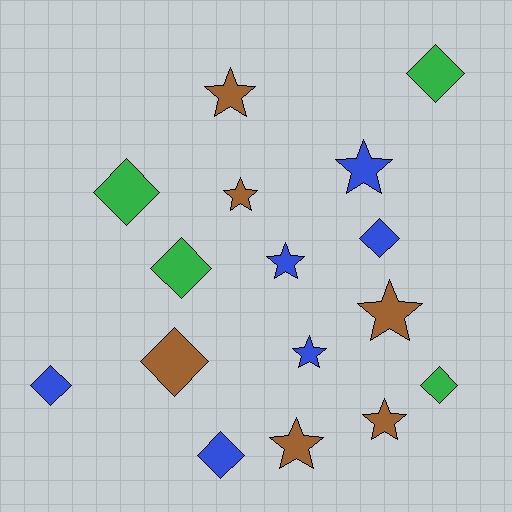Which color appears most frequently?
Blue, with 6 objects.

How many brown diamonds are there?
There is 1 brown diamond.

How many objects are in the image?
There are 16 objects.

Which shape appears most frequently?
Diamond, with 8 objects.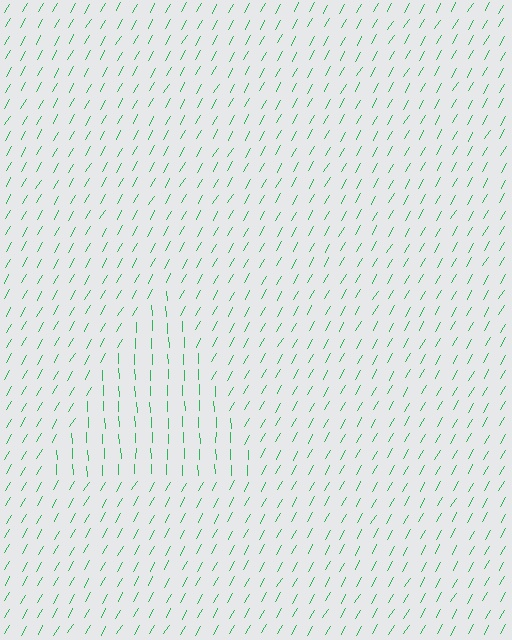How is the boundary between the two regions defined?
The boundary is defined purely by a change in line orientation (approximately 32 degrees difference). All lines are the same color and thickness.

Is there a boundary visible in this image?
Yes, there is a texture boundary formed by a change in line orientation.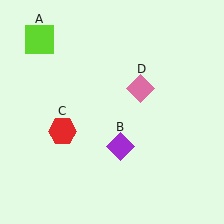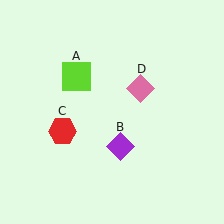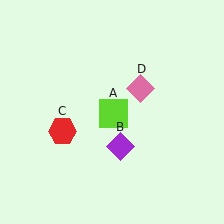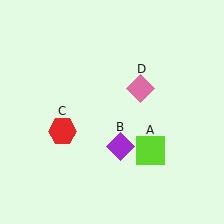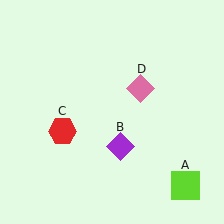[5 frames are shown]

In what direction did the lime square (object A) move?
The lime square (object A) moved down and to the right.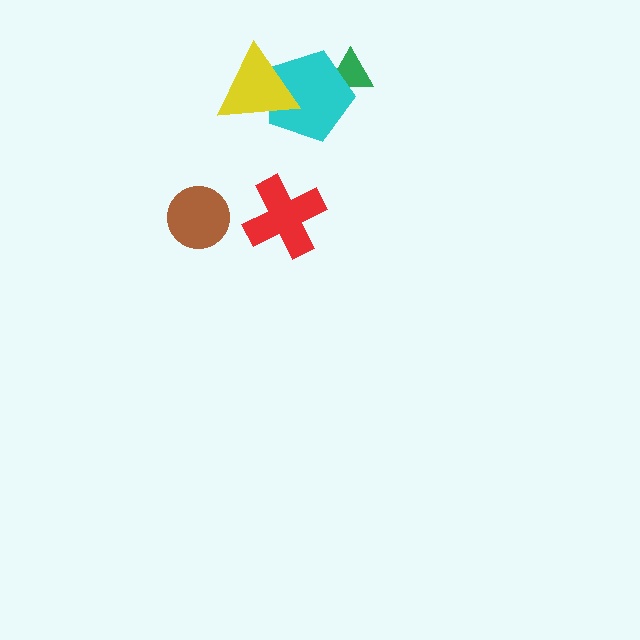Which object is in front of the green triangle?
The cyan pentagon is in front of the green triangle.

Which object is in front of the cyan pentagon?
The yellow triangle is in front of the cyan pentagon.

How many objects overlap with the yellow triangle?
1 object overlaps with the yellow triangle.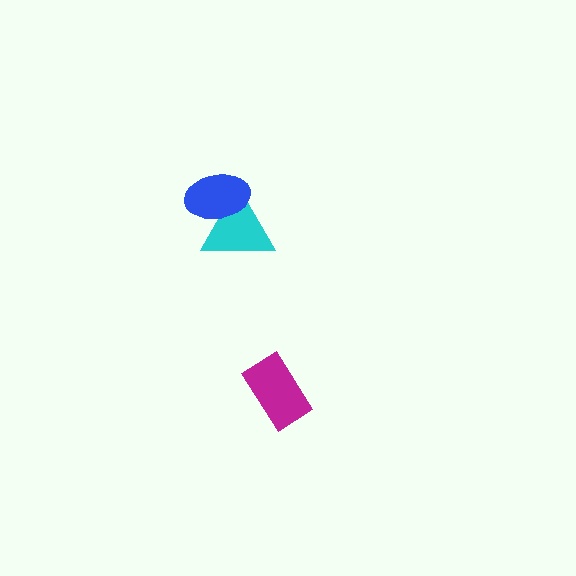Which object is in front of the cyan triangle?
The blue ellipse is in front of the cyan triangle.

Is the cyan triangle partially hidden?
Yes, it is partially covered by another shape.